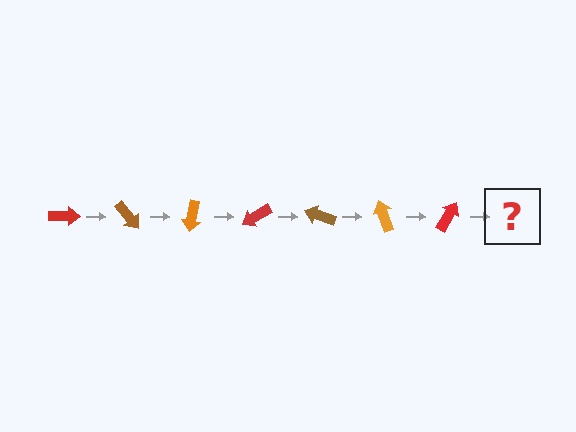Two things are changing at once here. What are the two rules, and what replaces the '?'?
The two rules are that it rotates 50 degrees each step and the color cycles through red, brown, and orange. The '?' should be a brown arrow, rotated 350 degrees from the start.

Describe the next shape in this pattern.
It should be a brown arrow, rotated 350 degrees from the start.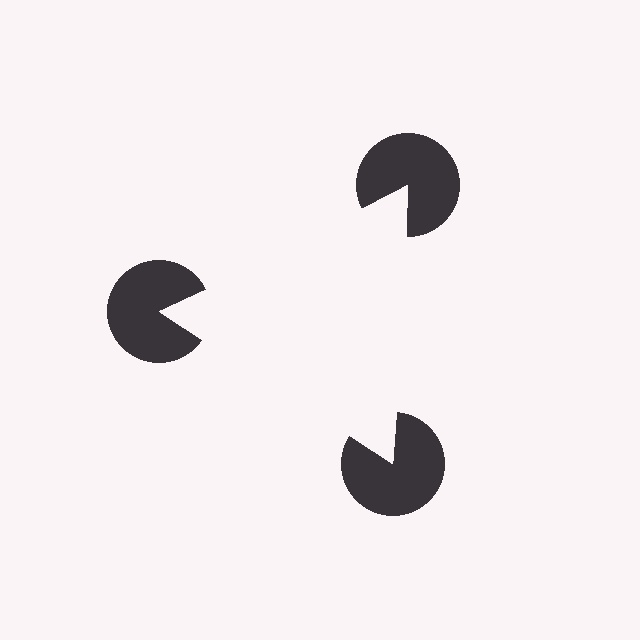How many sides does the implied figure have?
3 sides.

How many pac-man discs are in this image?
There are 3 — one at each vertex of the illusory triangle.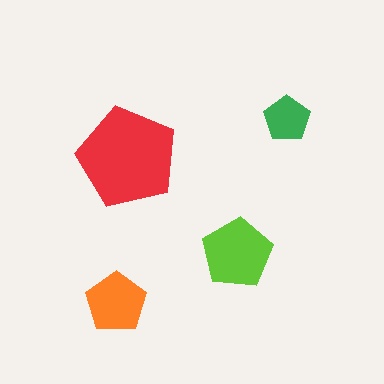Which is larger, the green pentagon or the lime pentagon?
The lime one.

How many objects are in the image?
There are 4 objects in the image.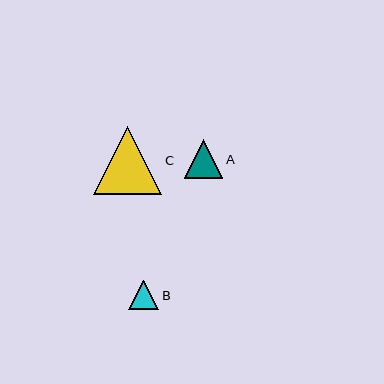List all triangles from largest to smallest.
From largest to smallest: C, A, B.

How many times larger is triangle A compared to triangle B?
Triangle A is approximately 1.3 times the size of triangle B.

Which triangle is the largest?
Triangle C is the largest with a size of approximately 69 pixels.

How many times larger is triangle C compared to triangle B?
Triangle C is approximately 2.3 times the size of triangle B.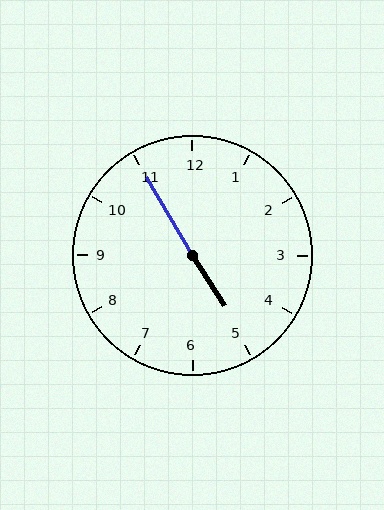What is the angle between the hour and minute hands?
Approximately 178 degrees.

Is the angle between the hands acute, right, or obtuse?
It is obtuse.